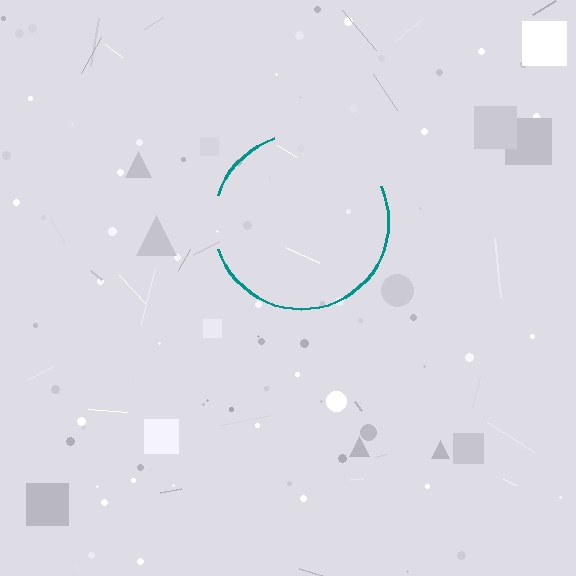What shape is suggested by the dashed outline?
The dashed outline suggests a circle.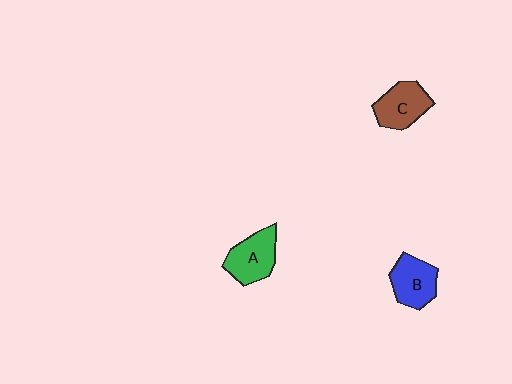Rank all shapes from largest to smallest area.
From largest to smallest: A (green), B (blue), C (brown).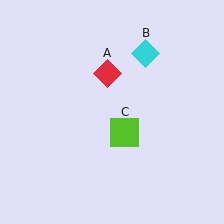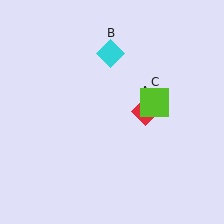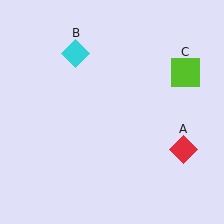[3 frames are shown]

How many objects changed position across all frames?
3 objects changed position: red diamond (object A), cyan diamond (object B), lime square (object C).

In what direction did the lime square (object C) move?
The lime square (object C) moved up and to the right.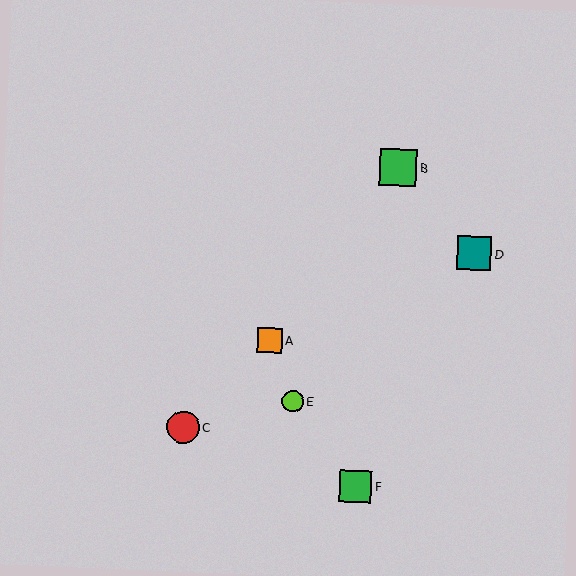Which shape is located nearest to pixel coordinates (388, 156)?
The green square (labeled B) at (398, 167) is nearest to that location.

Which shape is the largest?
The green square (labeled B) is the largest.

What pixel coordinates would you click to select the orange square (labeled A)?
Click at (270, 340) to select the orange square A.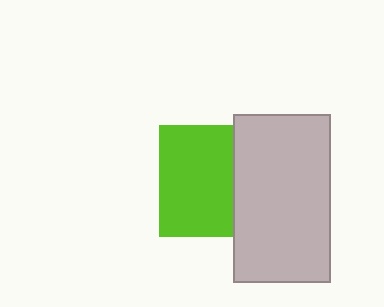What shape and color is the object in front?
The object in front is a light gray rectangle.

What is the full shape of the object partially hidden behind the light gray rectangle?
The partially hidden object is a lime square.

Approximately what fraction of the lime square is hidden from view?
Roughly 33% of the lime square is hidden behind the light gray rectangle.